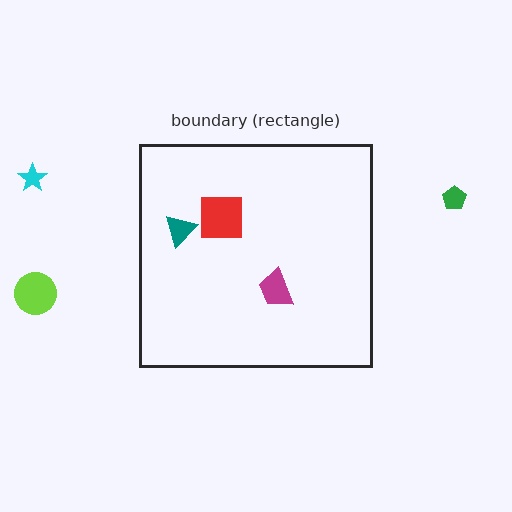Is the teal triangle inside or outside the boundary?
Inside.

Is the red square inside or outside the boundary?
Inside.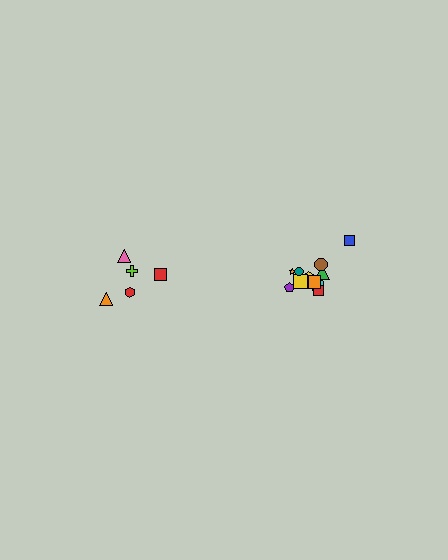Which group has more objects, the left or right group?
The right group.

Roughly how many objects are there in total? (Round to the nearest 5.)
Roughly 15 objects in total.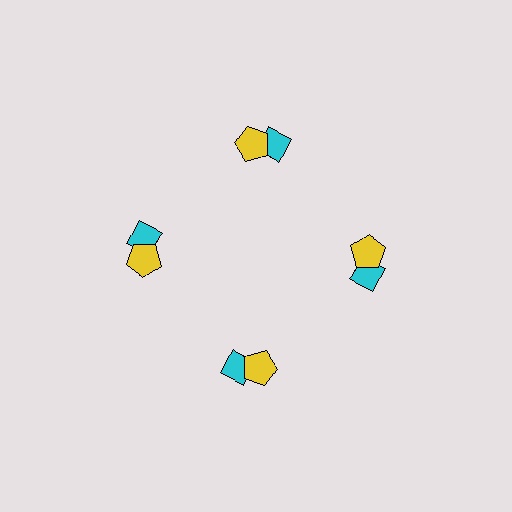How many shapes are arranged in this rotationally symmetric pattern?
There are 8 shapes, arranged in 4 groups of 2.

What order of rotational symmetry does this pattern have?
This pattern has 4-fold rotational symmetry.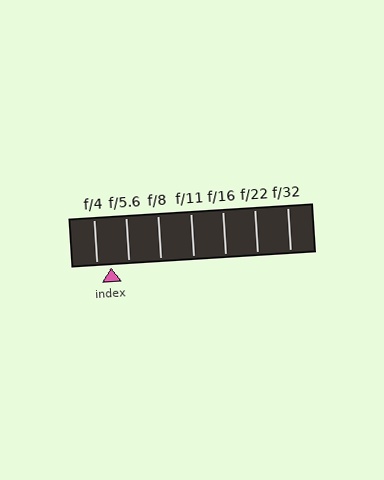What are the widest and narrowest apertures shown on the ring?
The widest aperture shown is f/4 and the narrowest is f/32.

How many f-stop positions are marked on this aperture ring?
There are 7 f-stop positions marked.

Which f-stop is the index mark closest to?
The index mark is closest to f/4.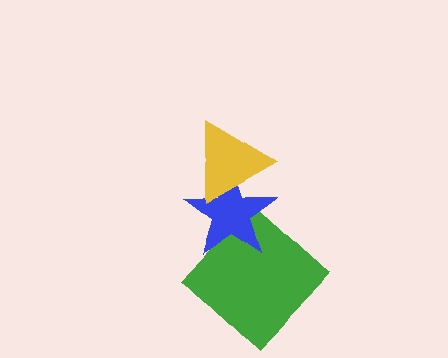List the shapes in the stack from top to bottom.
From top to bottom: the yellow triangle, the blue star, the green diamond.